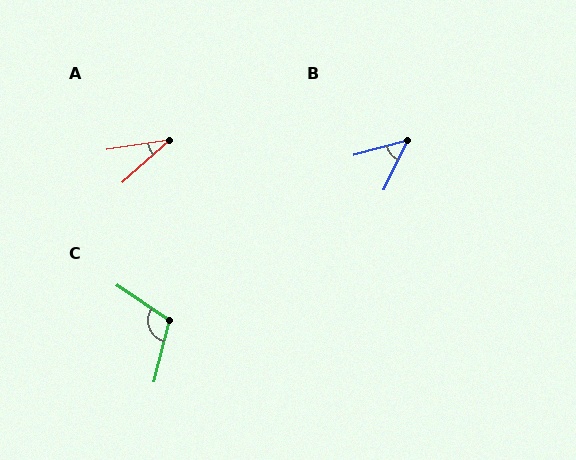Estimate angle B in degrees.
Approximately 49 degrees.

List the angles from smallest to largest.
A (33°), B (49°), C (109°).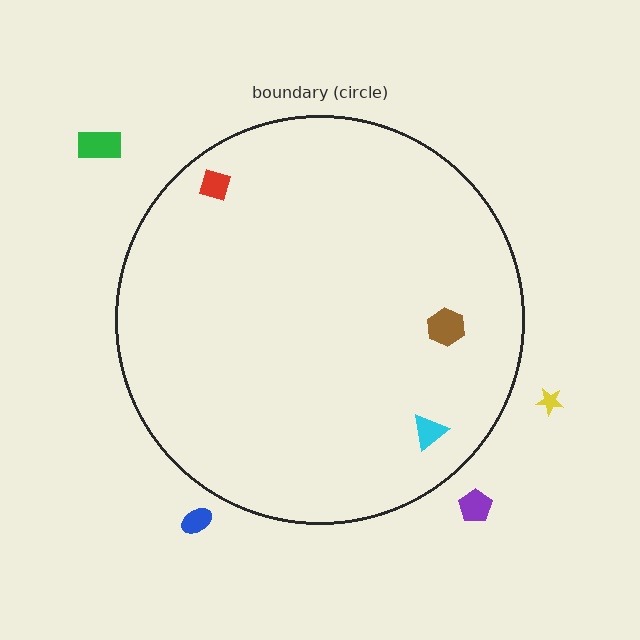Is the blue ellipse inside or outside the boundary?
Outside.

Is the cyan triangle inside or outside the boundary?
Inside.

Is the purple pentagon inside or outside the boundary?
Outside.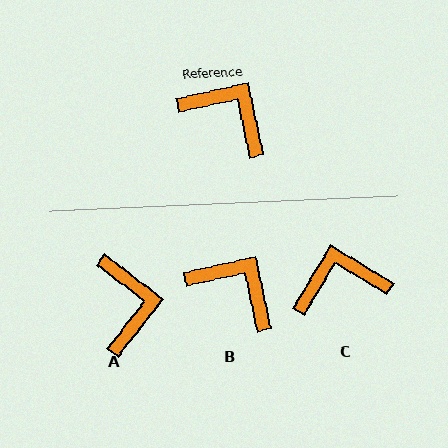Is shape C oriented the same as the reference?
No, it is off by about 47 degrees.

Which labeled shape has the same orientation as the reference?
B.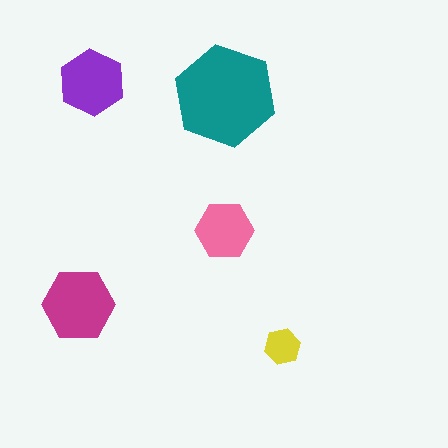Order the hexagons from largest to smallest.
the teal one, the magenta one, the purple one, the pink one, the yellow one.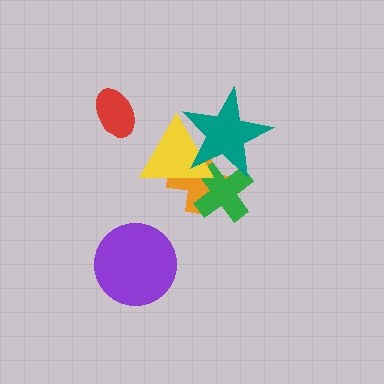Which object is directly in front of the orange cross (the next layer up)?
The green cross is directly in front of the orange cross.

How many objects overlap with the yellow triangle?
3 objects overlap with the yellow triangle.